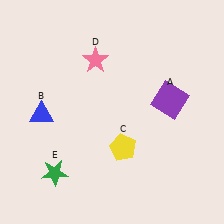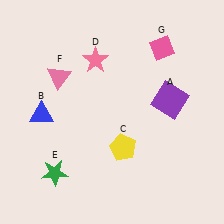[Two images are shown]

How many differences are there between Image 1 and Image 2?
There are 2 differences between the two images.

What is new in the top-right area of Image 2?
A pink diamond (G) was added in the top-right area of Image 2.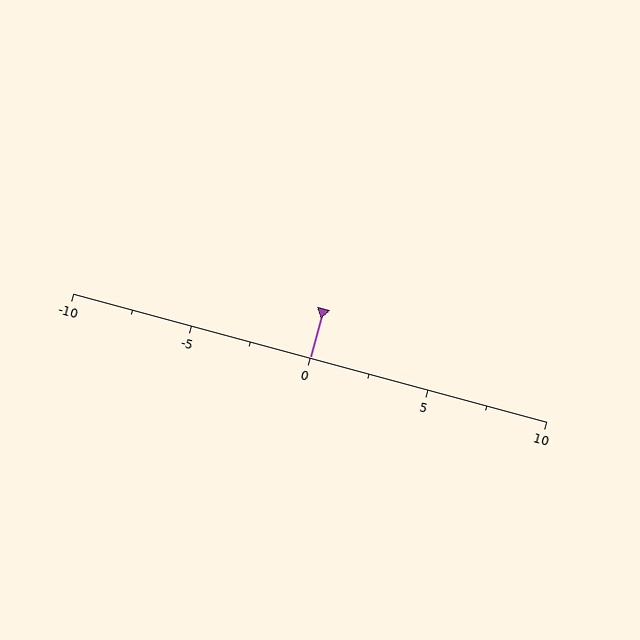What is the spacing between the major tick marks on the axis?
The major ticks are spaced 5 apart.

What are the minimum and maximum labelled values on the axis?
The axis runs from -10 to 10.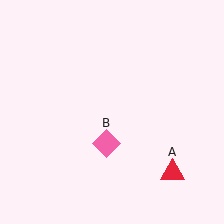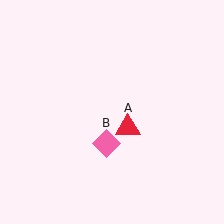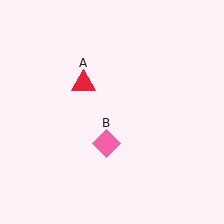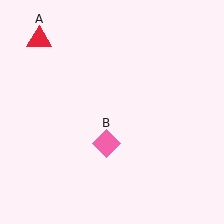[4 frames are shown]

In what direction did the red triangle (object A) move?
The red triangle (object A) moved up and to the left.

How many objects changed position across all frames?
1 object changed position: red triangle (object A).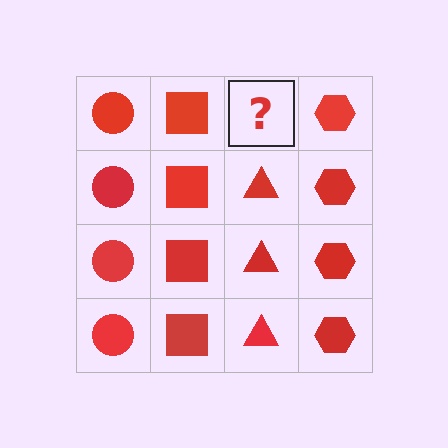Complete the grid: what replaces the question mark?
The question mark should be replaced with a red triangle.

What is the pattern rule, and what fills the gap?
The rule is that each column has a consistent shape. The gap should be filled with a red triangle.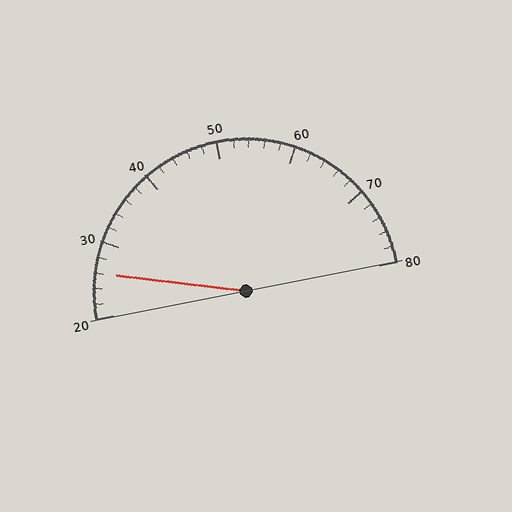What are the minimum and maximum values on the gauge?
The gauge ranges from 20 to 80.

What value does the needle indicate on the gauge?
The needle indicates approximately 26.